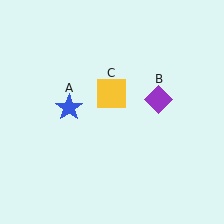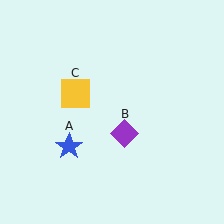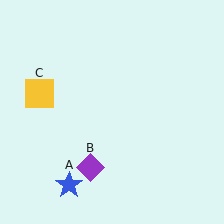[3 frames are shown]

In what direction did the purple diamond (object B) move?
The purple diamond (object B) moved down and to the left.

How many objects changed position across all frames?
3 objects changed position: blue star (object A), purple diamond (object B), yellow square (object C).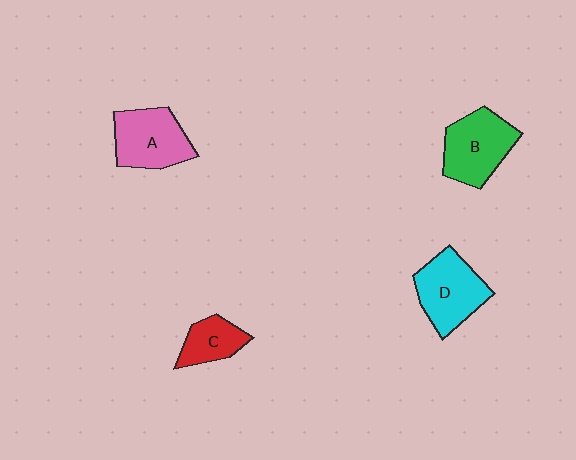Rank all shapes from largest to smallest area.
From largest to smallest: B (green), D (cyan), A (pink), C (red).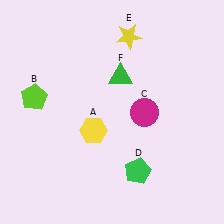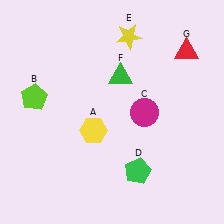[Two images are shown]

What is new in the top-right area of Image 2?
A red triangle (G) was added in the top-right area of Image 2.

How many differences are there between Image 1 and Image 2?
There is 1 difference between the two images.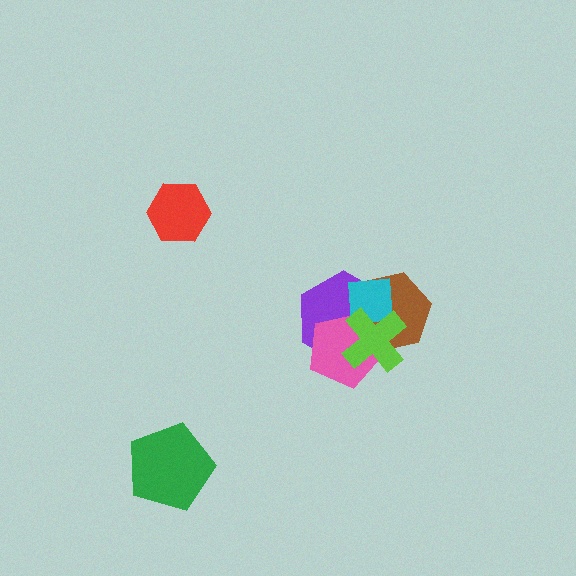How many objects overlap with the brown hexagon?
4 objects overlap with the brown hexagon.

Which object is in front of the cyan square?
The lime cross is in front of the cyan square.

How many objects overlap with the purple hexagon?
4 objects overlap with the purple hexagon.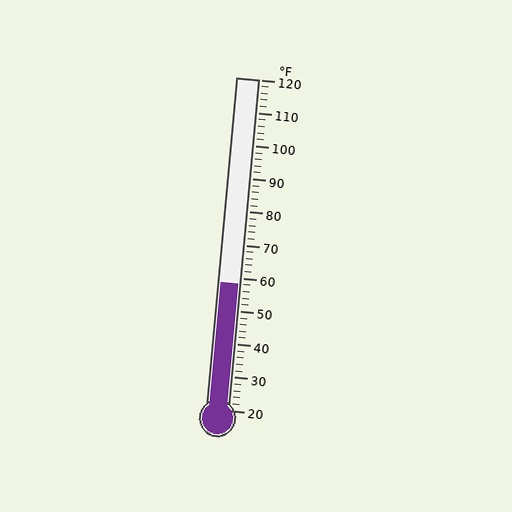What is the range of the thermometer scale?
The thermometer scale ranges from 20°F to 120°F.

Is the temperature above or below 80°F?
The temperature is below 80°F.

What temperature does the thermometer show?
The thermometer shows approximately 58°F.